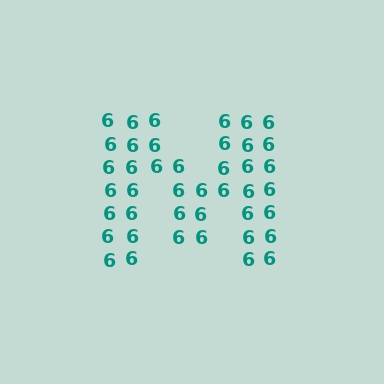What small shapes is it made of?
It is made of small digit 6's.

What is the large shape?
The large shape is the letter M.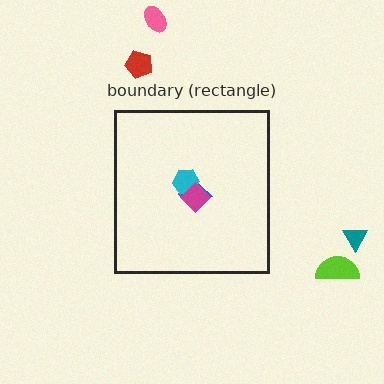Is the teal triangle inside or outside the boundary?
Outside.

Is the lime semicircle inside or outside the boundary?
Outside.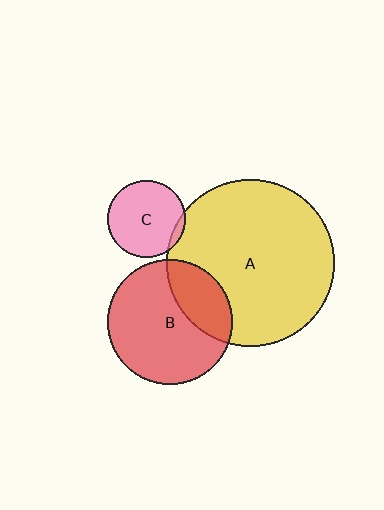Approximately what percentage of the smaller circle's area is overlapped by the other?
Approximately 30%.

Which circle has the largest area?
Circle A (yellow).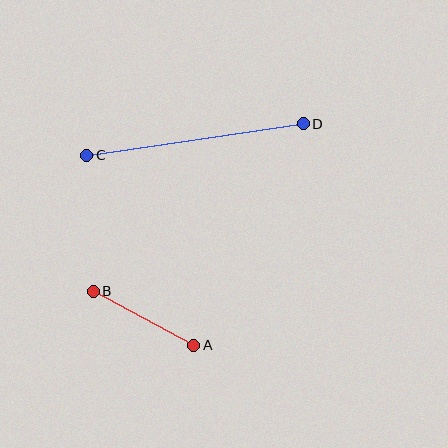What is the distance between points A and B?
The distance is approximately 114 pixels.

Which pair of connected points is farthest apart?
Points C and D are farthest apart.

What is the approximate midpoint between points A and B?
The midpoint is at approximately (144, 318) pixels.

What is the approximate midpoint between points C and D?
The midpoint is at approximately (195, 139) pixels.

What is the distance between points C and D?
The distance is approximately 219 pixels.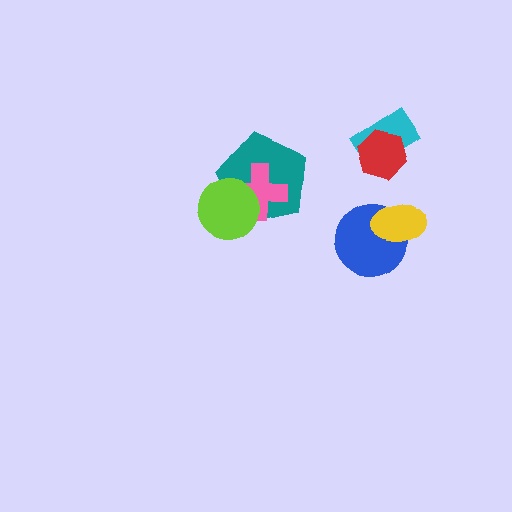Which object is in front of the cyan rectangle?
The red hexagon is in front of the cyan rectangle.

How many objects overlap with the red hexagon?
1 object overlaps with the red hexagon.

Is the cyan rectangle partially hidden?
Yes, it is partially covered by another shape.